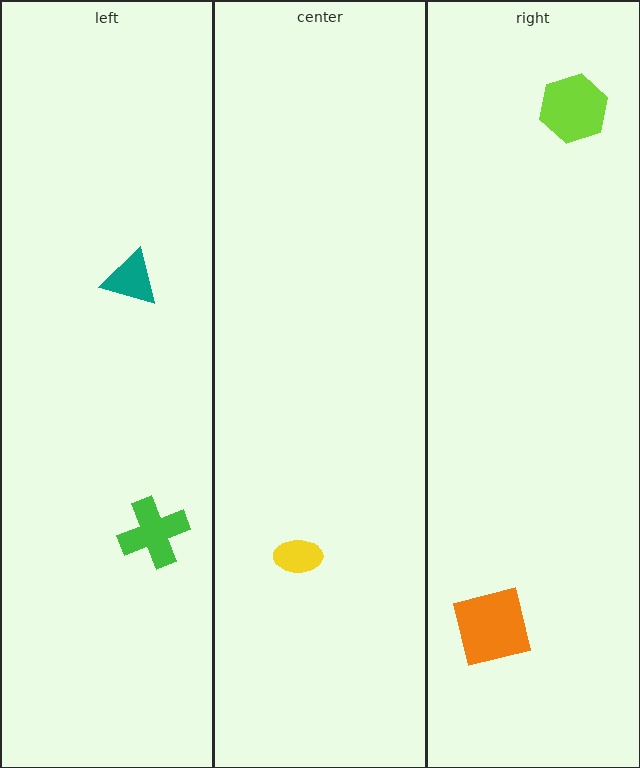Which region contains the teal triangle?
The left region.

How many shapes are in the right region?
2.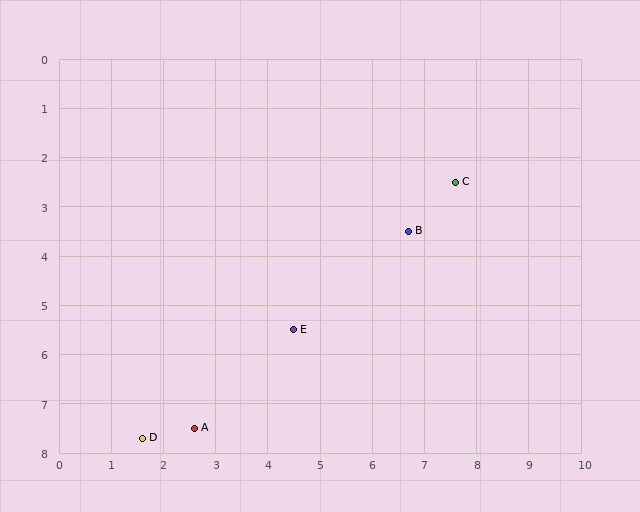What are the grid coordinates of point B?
Point B is at approximately (6.7, 3.5).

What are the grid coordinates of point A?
Point A is at approximately (2.6, 7.5).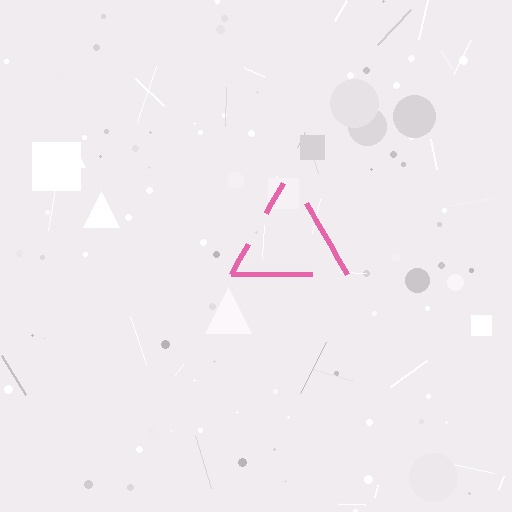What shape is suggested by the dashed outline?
The dashed outline suggests a triangle.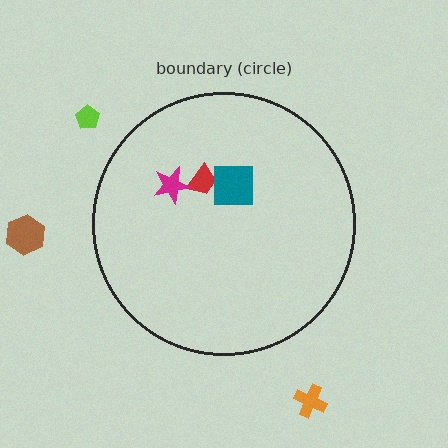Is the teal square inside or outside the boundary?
Inside.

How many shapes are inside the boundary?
3 inside, 3 outside.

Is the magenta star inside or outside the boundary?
Inside.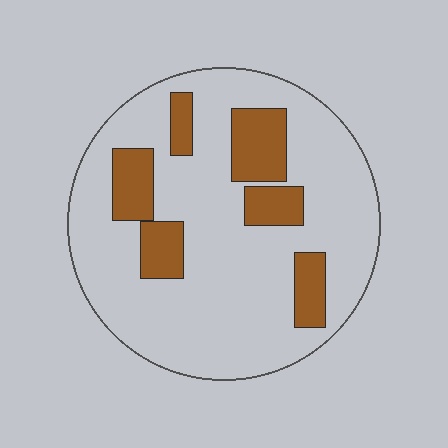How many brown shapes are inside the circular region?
6.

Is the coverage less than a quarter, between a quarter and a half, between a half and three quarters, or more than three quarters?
Less than a quarter.